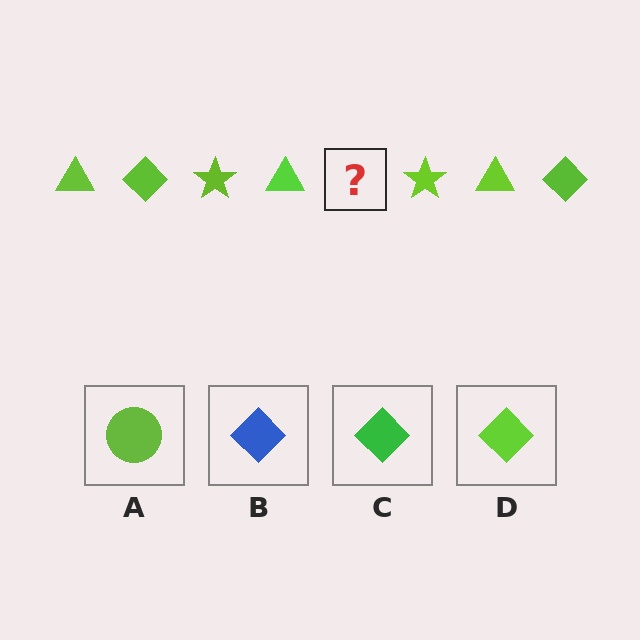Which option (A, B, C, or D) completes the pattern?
D.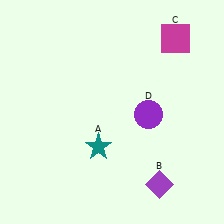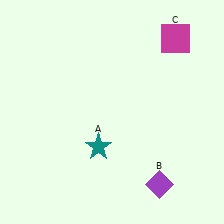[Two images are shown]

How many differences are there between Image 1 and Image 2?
There is 1 difference between the two images.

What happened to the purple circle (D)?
The purple circle (D) was removed in Image 2. It was in the bottom-right area of Image 1.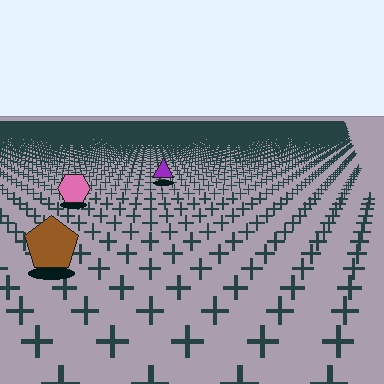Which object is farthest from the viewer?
The purple triangle is farthest from the viewer. It appears smaller and the ground texture around it is denser.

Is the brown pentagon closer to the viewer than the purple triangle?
Yes. The brown pentagon is closer — you can tell from the texture gradient: the ground texture is coarser near it.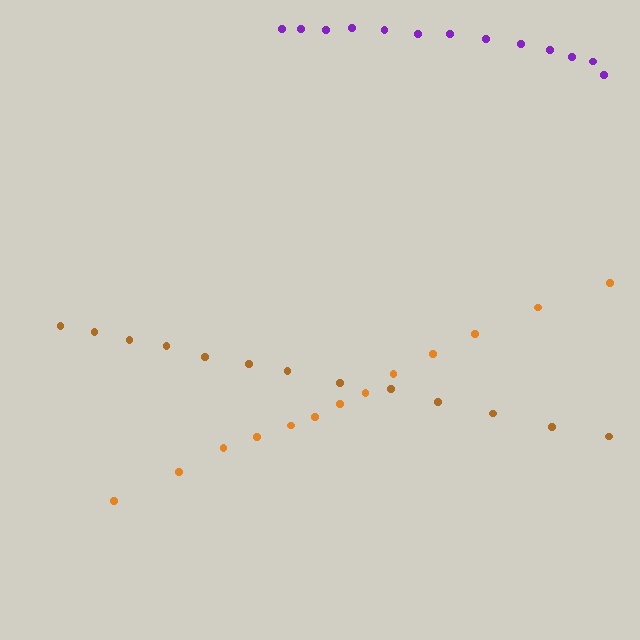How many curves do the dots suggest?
There are 3 distinct paths.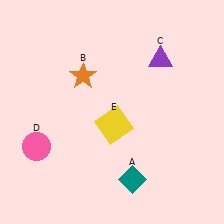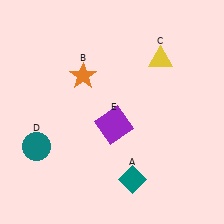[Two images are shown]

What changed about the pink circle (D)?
In Image 1, D is pink. In Image 2, it changed to teal.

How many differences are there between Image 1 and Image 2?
There are 3 differences between the two images.